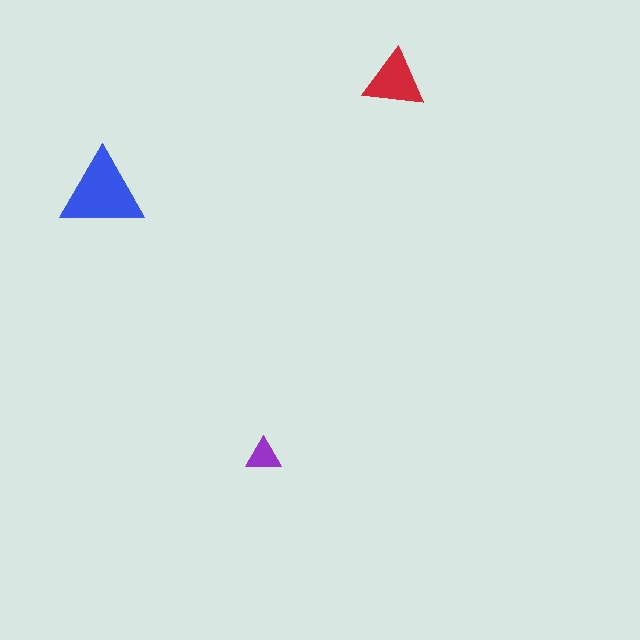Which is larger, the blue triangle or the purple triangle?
The blue one.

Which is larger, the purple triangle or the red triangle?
The red one.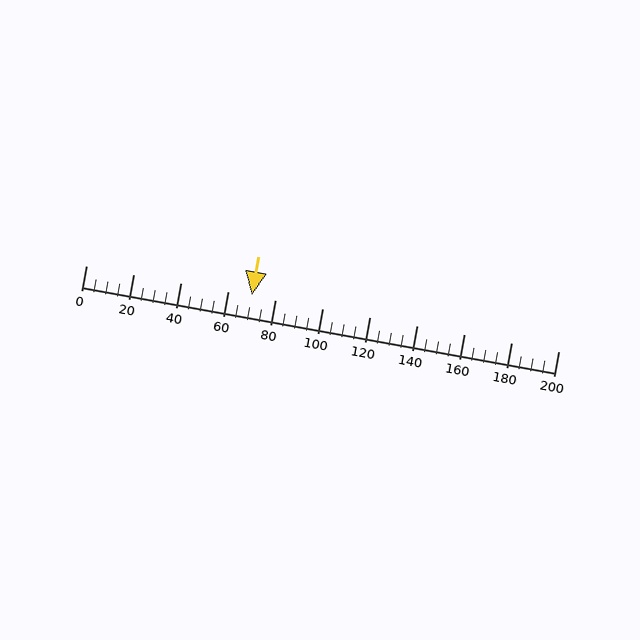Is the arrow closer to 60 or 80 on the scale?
The arrow is closer to 80.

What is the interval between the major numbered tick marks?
The major tick marks are spaced 20 units apart.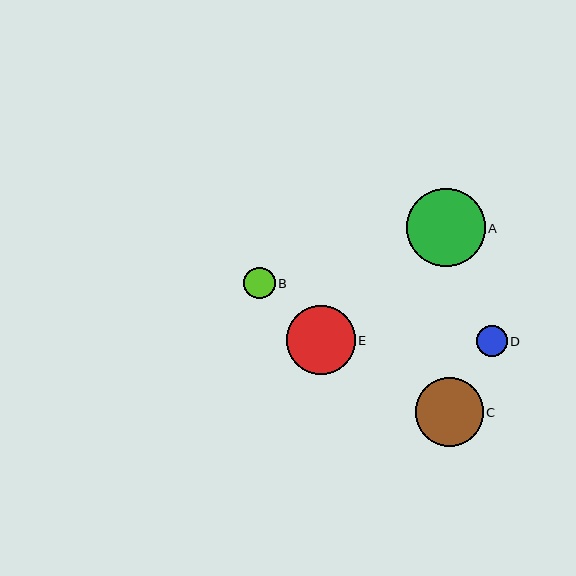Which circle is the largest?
Circle A is the largest with a size of approximately 79 pixels.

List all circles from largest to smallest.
From largest to smallest: A, E, C, B, D.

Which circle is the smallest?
Circle D is the smallest with a size of approximately 31 pixels.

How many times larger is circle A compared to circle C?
Circle A is approximately 1.2 times the size of circle C.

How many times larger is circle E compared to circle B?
Circle E is approximately 2.2 times the size of circle B.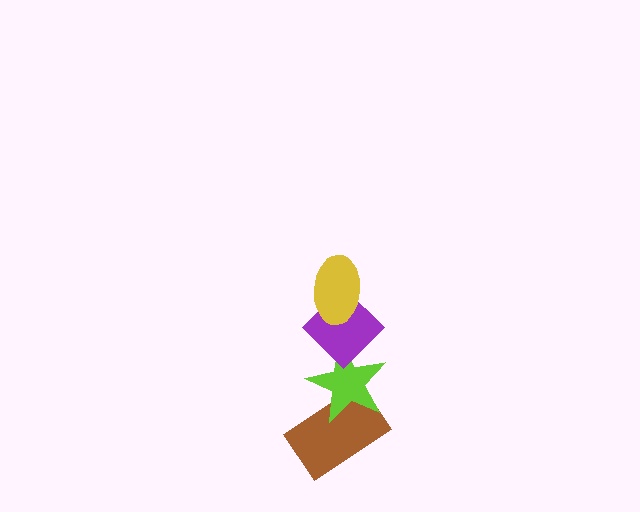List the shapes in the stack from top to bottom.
From top to bottom: the yellow ellipse, the purple diamond, the lime star, the brown rectangle.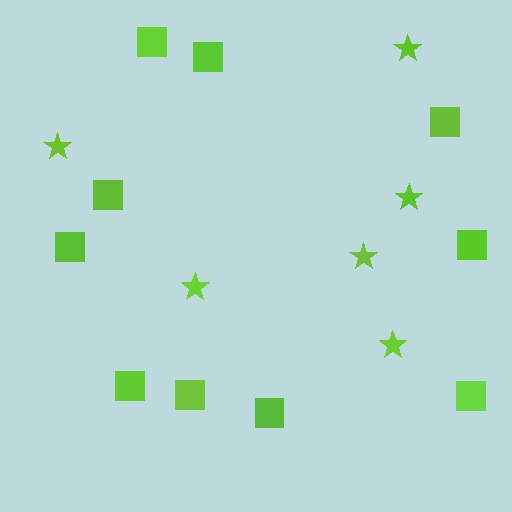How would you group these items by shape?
There are 2 groups: one group of stars (6) and one group of squares (10).